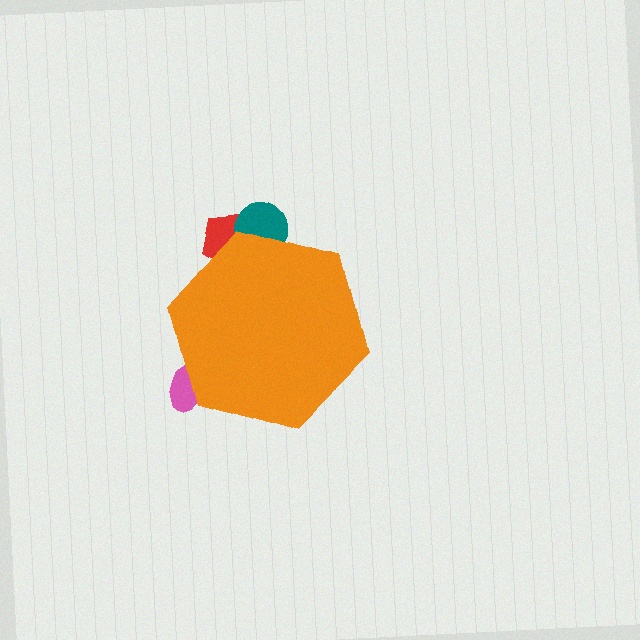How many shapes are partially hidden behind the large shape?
3 shapes are partially hidden.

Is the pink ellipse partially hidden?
Yes, the pink ellipse is partially hidden behind the orange hexagon.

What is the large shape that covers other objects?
An orange hexagon.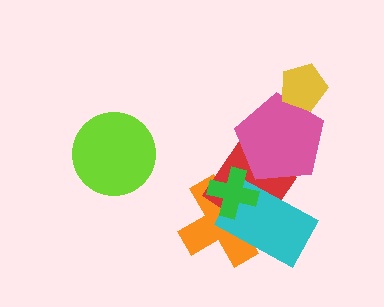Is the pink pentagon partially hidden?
Yes, it is partially covered by another shape.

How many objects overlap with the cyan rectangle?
3 objects overlap with the cyan rectangle.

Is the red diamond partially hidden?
Yes, it is partially covered by another shape.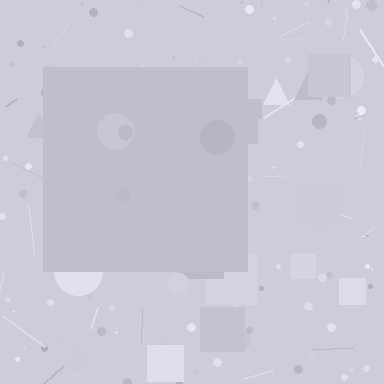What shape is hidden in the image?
A square is hidden in the image.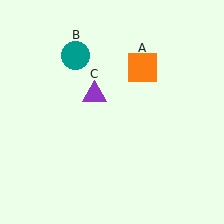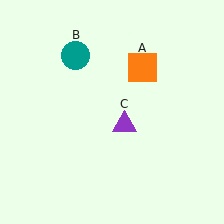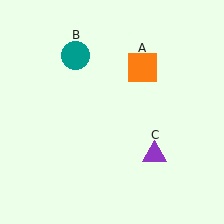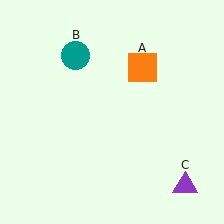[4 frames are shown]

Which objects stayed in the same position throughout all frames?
Orange square (object A) and teal circle (object B) remained stationary.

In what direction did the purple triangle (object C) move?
The purple triangle (object C) moved down and to the right.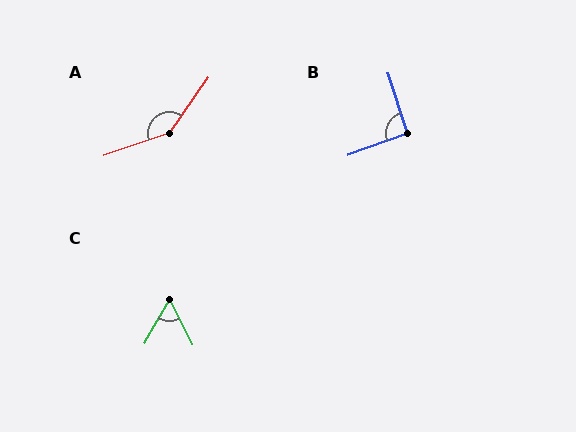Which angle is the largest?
A, at approximately 144 degrees.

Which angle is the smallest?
C, at approximately 56 degrees.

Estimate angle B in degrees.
Approximately 92 degrees.